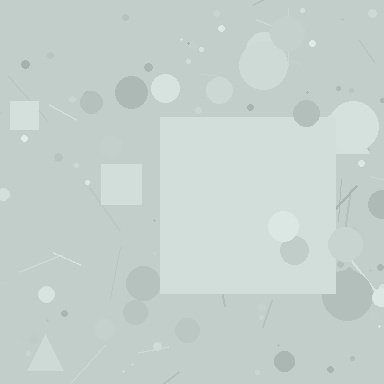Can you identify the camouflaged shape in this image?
The camouflaged shape is a square.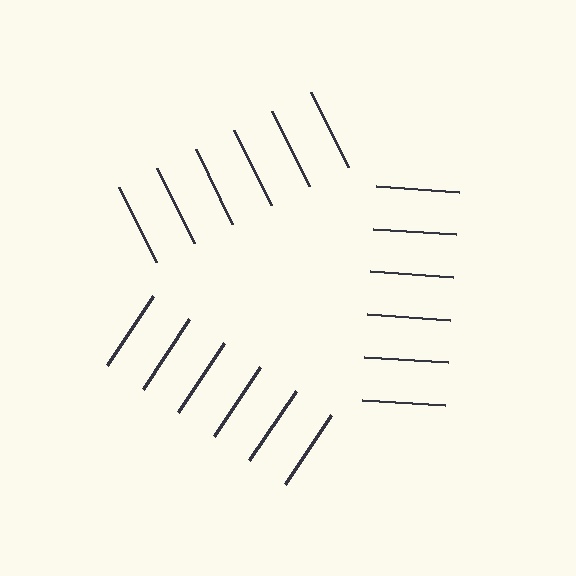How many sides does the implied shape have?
3 sides — the line-ends trace a triangle.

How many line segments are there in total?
18 — 6 along each of the 3 edges.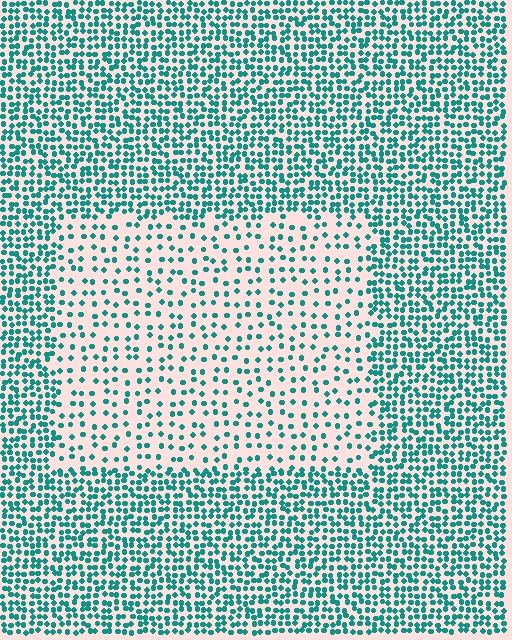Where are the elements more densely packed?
The elements are more densely packed outside the rectangle boundary.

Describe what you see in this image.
The image contains small teal elements arranged at two different densities. A rectangle-shaped region is visible where the elements are less densely packed than the surrounding area.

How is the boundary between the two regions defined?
The boundary is defined by a change in element density (approximately 2.4x ratio). All elements are the same color, size, and shape.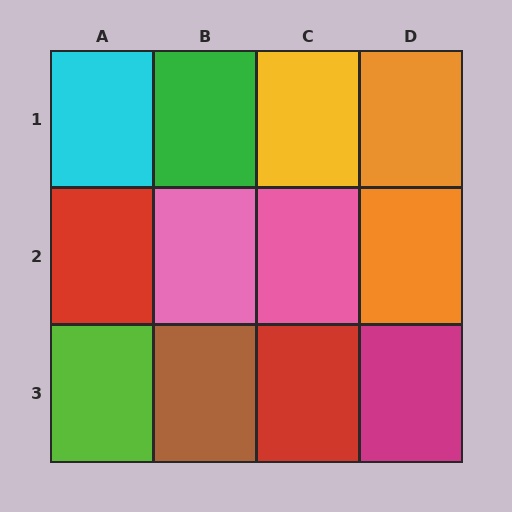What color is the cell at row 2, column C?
Pink.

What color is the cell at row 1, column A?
Cyan.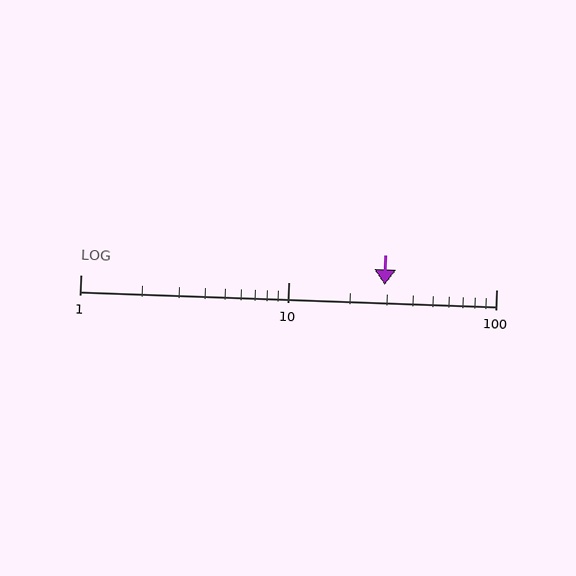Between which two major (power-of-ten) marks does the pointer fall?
The pointer is between 10 and 100.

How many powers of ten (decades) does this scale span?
The scale spans 2 decades, from 1 to 100.